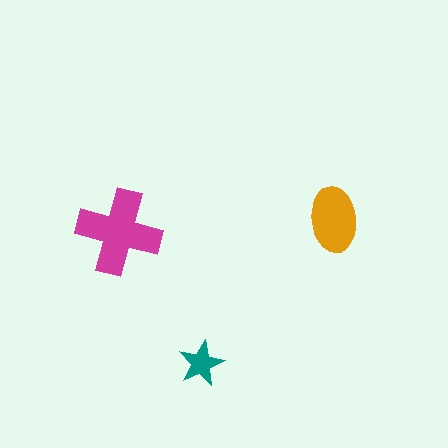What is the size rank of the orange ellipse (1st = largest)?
2nd.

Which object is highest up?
The orange ellipse is topmost.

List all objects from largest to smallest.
The magenta cross, the orange ellipse, the teal star.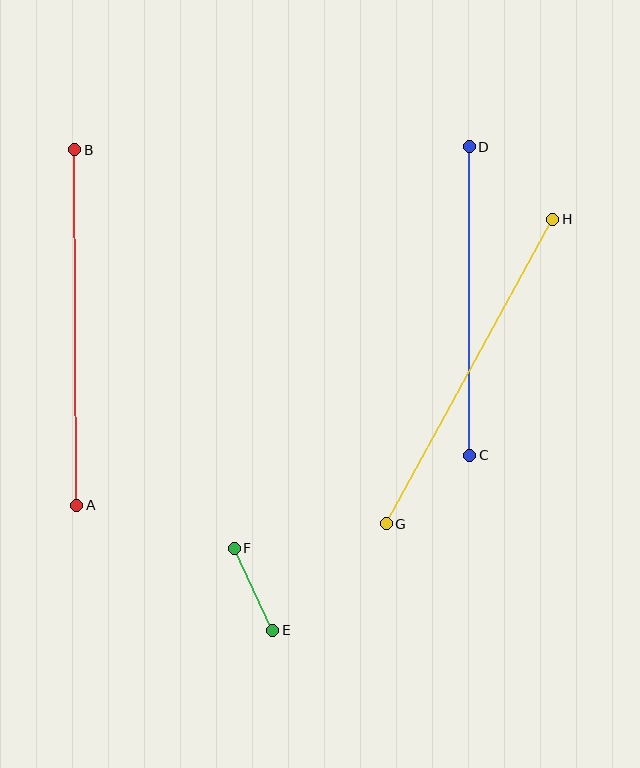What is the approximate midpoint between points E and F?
The midpoint is at approximately (253, 589) pixels.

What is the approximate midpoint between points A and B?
The midpoint is at approximately (76, 328) pixels.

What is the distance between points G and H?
The distance is approximately 347 pixels.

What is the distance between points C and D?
The distance is approximately 309 pixels.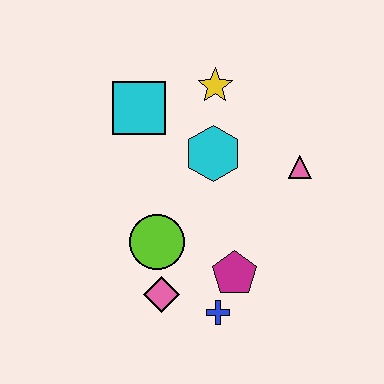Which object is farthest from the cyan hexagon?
The blue cross is farthest from the cyan hexagon.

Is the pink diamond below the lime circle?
Yes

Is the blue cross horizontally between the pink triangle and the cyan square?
Yes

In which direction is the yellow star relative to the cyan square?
The yellow star is to the right of the cyan square.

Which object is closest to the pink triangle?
The cyan hexagon is closest to the pink triangle.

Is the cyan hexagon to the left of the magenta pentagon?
Yes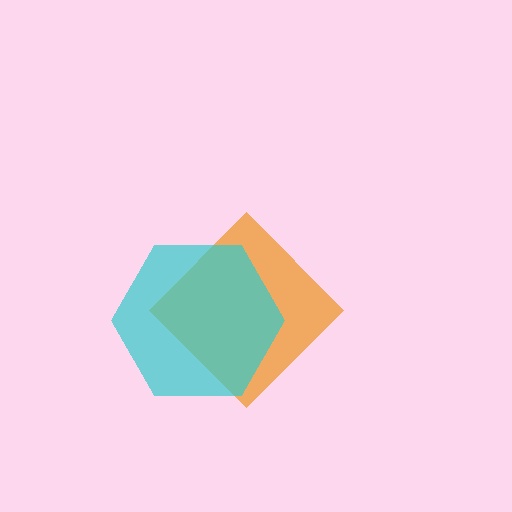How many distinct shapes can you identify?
There are 2 distinct shapes: an orange diamond, a cyan hexagon.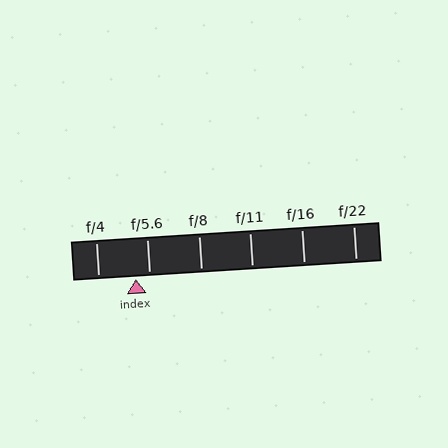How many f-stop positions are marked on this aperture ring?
There are 6 f-stop positions marked.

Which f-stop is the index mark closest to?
The index mark is closest to f/5.6.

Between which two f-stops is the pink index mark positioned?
The index mark is between f/4 and f/5.6.